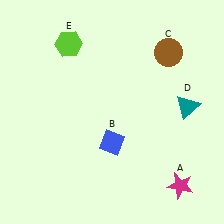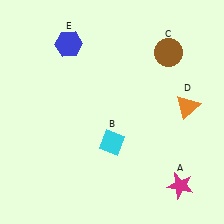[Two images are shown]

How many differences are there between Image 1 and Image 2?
There are 3 differences between the two images.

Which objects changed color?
B changed from blue to cyan. D changed from teal to orange. E changed from lime to blue.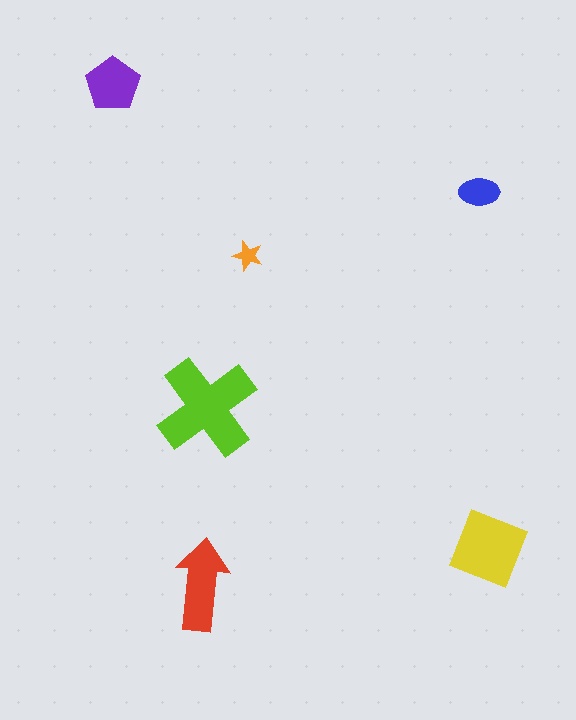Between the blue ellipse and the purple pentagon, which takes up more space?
The purple pentagon.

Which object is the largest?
The lime cross.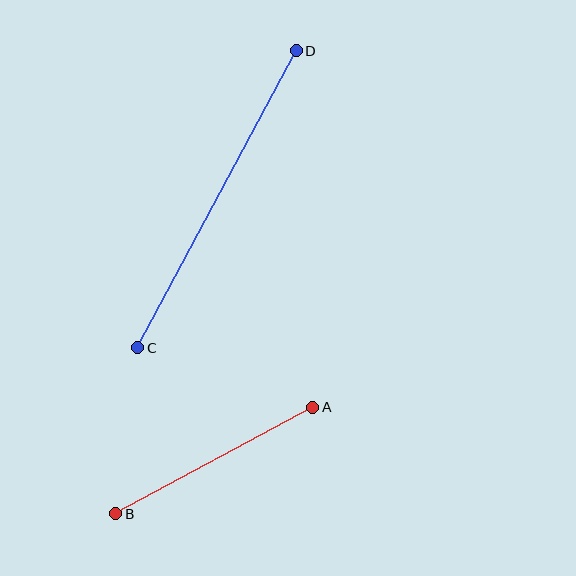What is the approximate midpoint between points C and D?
The midpoint is at approximately (217, 199) pixels.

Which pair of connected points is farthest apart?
Points C and D are farthest apart.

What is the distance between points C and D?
The distance is approximately 336 pixels.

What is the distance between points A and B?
The distance is approximately 224 pixels.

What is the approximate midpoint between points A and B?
The midpoint is at approximately (214, 460) pixels.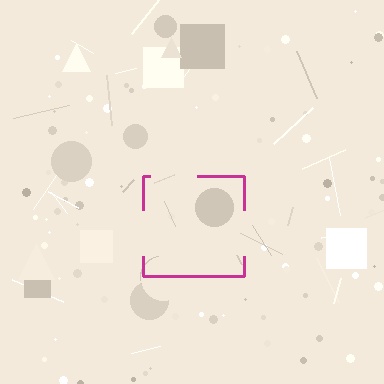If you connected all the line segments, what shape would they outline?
They would outline a square.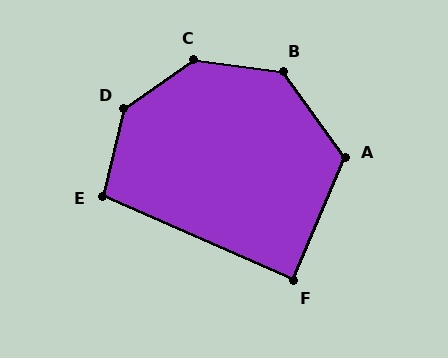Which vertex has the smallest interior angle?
F, at approximately 89 degrees.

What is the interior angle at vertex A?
Approximately 122 degrees (obtuse).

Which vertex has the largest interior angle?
D, at approximately 138 degrees.